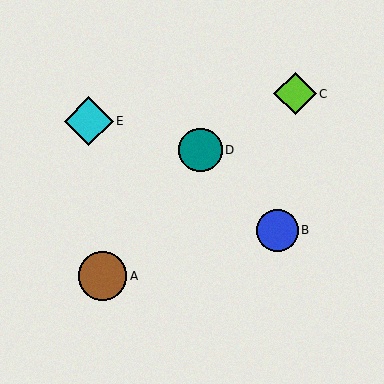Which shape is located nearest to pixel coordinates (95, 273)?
The brown circle (labeled A) at (102, 276) is nearest to that location.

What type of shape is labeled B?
Shape B is a blue circle.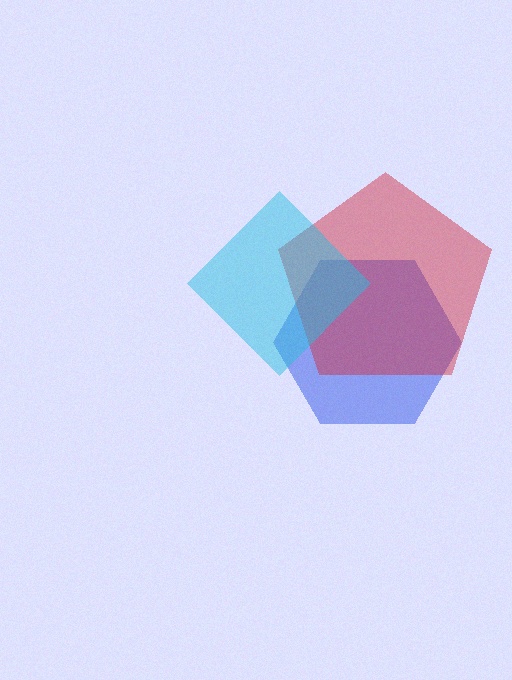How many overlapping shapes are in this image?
There are 3 overlapping shapes in the image.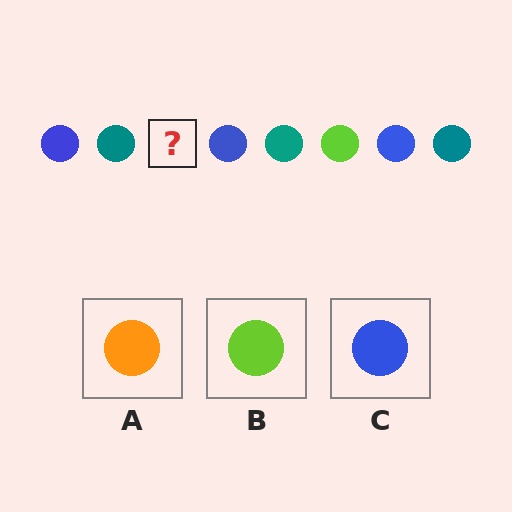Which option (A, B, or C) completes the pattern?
B.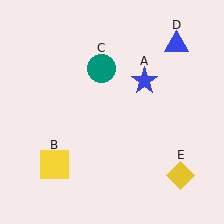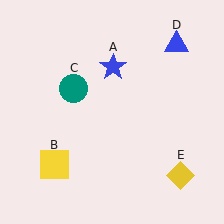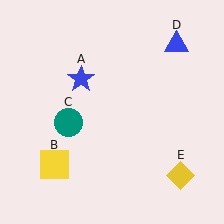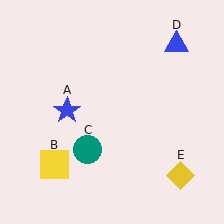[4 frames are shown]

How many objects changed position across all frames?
2 objects changed position: blue star (object A), teal circle (object C).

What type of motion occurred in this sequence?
The blue star (object A), teal circle (object C) rotated counterclockwise around the center of the scene.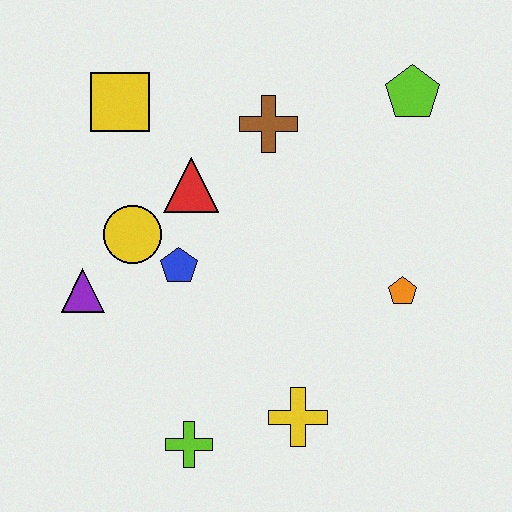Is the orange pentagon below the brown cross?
Yes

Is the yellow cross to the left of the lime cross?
No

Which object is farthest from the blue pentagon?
The lime pentagon is farthest from the blue pentagon.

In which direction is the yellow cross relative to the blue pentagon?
The yellow cross is below the blue pentagon.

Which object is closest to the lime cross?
The yellow cross is closest to the lime cross.